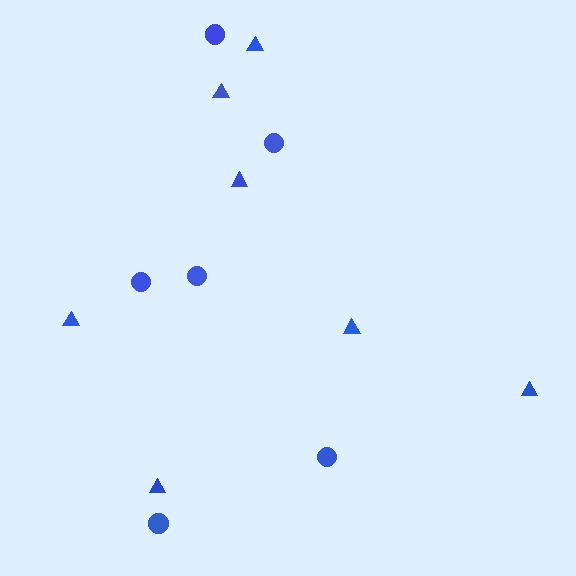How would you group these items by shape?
There are 2 groups: one group of circles (6) and one group of triangles (7).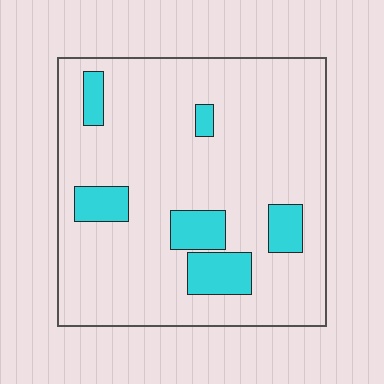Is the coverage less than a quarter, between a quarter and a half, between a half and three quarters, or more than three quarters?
Less than a quarter.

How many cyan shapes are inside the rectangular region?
6.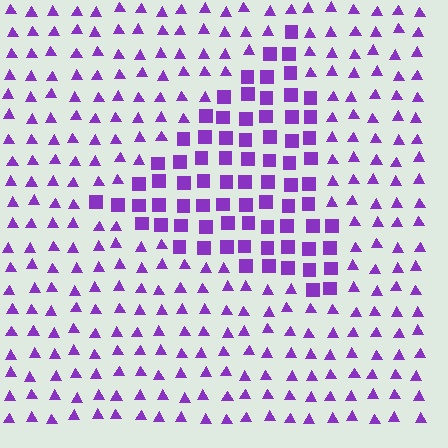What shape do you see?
I see a triangle.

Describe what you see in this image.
The image is filled with small purple elements arranged in a uniform grid. A triangle-shaped region contains squares, while the surrounding area contains triangles. The boundary is defined purely by the change in element shape.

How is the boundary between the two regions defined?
The boundary is defined by a change in element shape: squares inside vs. triangles outside. All elements share the same color and spacing.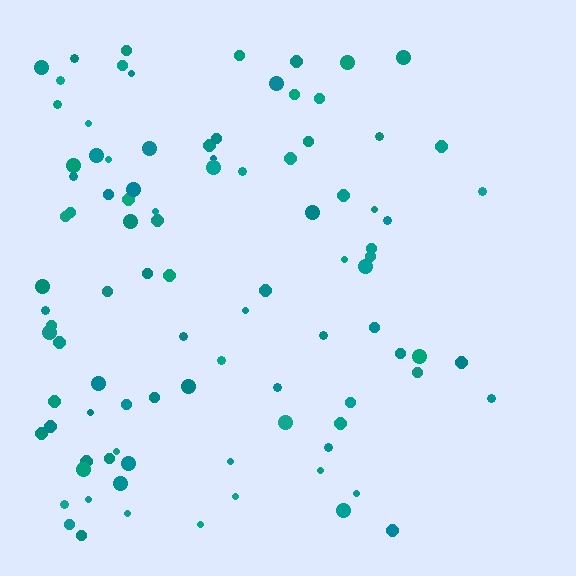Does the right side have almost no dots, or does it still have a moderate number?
Still a moderate number, just noticeably fewer than the left.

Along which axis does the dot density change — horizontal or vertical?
Horizontal.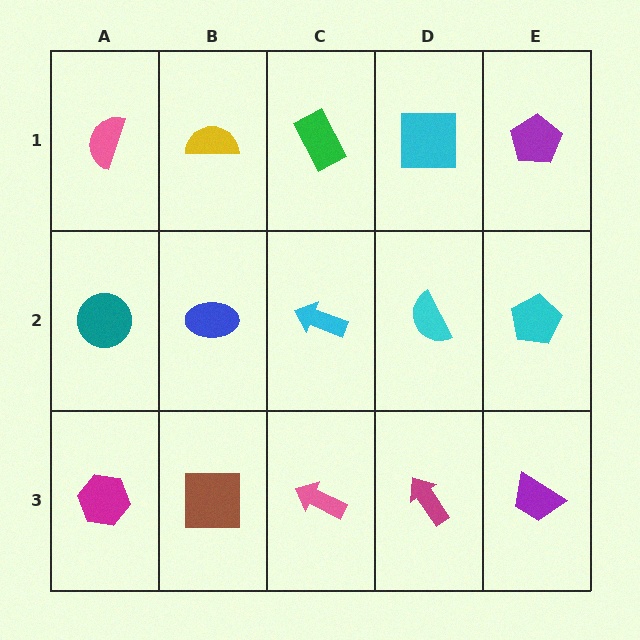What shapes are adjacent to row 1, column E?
A cyan pentagon (row 2, column E), a cyan square (row 1, column D).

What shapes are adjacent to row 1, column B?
A blue ellipse (row 2, column B), a pink semicircle (row 1, column A), a green rectangle (row 1, column C).